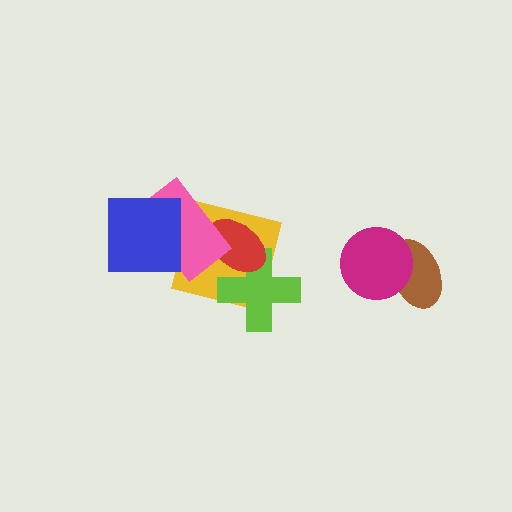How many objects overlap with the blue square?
1 object overlaps with the blue square.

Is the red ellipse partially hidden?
Yes, it is partially covered by another shape.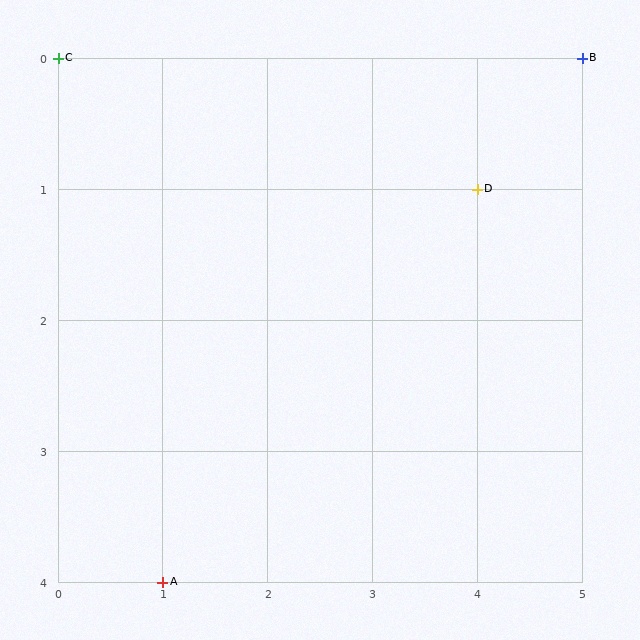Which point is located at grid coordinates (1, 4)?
Point A is at (1, 4).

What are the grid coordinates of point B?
Point B is at grid coordinates (5, 0).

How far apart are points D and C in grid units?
Points D and C are 4 columns and 1 row apart (about 4.1 grid units diagonally).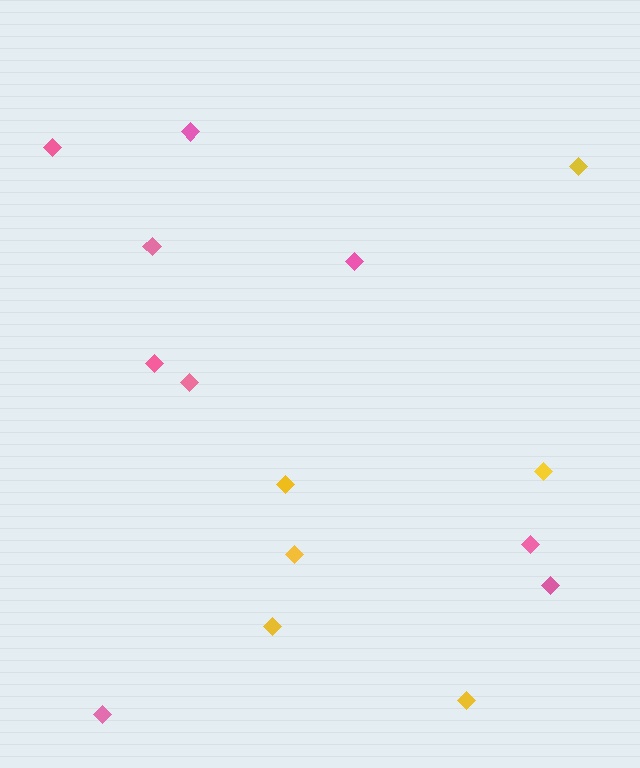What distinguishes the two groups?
There are 2 groups: one group of yellow diamonds (6) and one group of pink diamonds (9).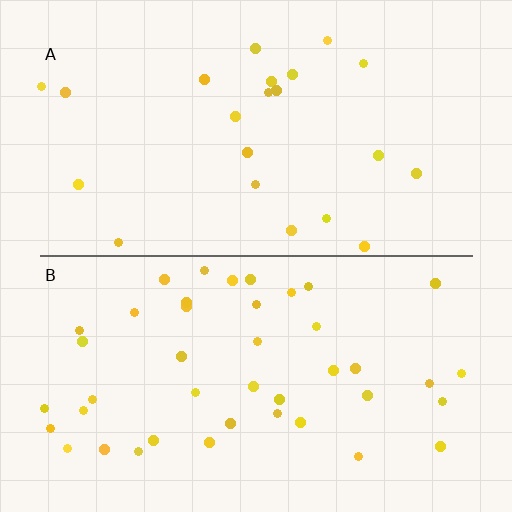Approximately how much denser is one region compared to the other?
Approximately 1.9× — region B over region A.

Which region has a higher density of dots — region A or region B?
B (the bottom).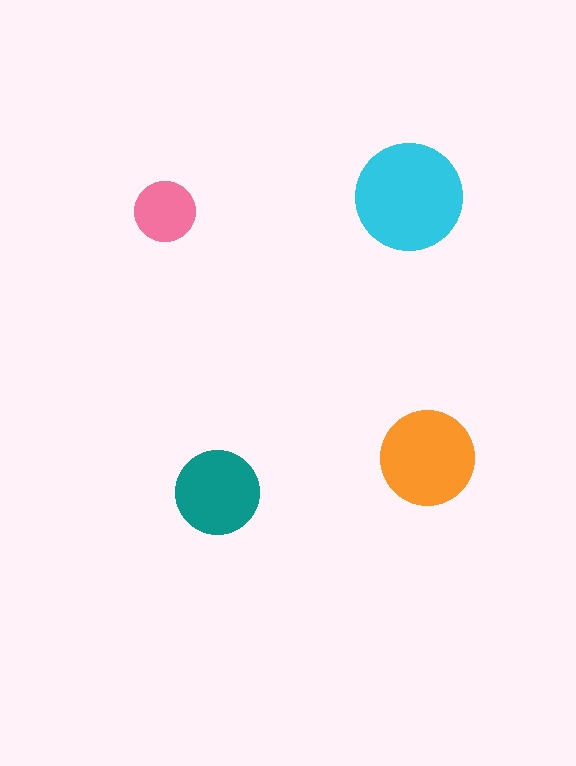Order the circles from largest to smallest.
the cyan one, the orange one, the teal one, the pink one.